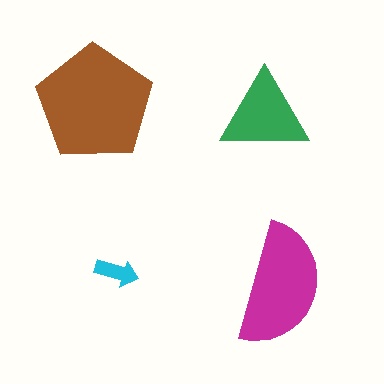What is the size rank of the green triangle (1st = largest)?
3rd.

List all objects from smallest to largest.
The cyan arrow, the green triangle, the magenta semicircle, the brown pentagon.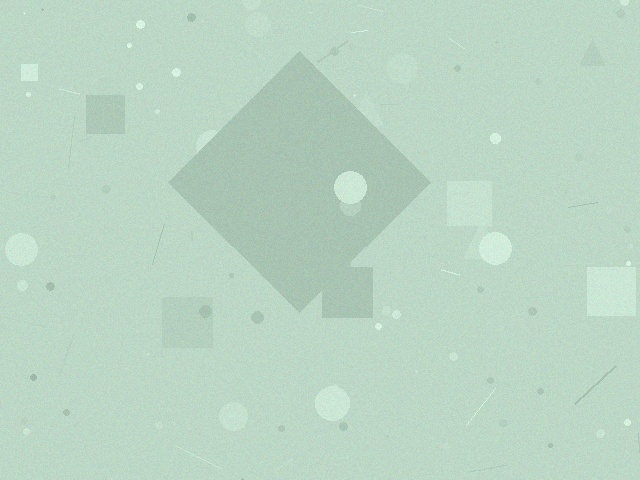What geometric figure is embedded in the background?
A diamond is embedded in the background.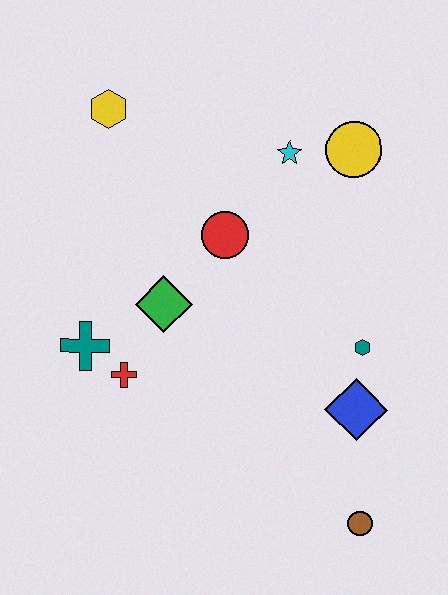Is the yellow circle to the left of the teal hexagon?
Yes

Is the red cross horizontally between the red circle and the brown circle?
No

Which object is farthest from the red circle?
The brown circle is farthest from the red circle.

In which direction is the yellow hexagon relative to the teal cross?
The yellow hexagon is above the teal cross.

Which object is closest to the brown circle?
The blue diamond is closest to the brown circle.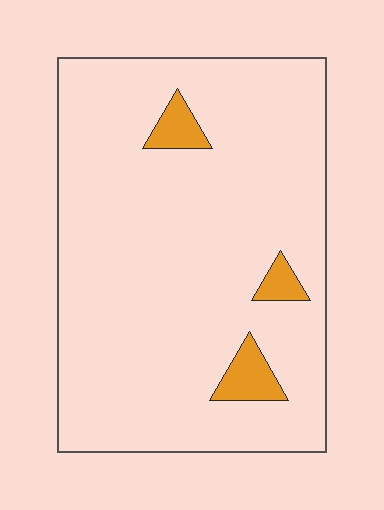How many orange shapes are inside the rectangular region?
3.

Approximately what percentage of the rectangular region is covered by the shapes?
Approximately 5%.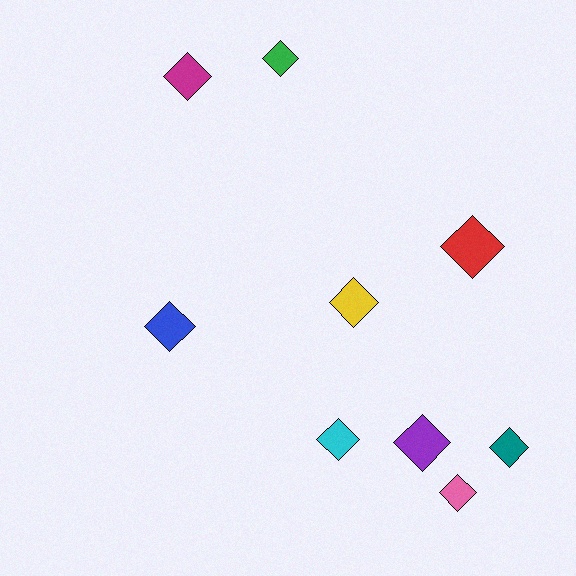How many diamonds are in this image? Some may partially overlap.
There are 9 diamonds.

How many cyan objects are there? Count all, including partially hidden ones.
There is 1 cyan object.